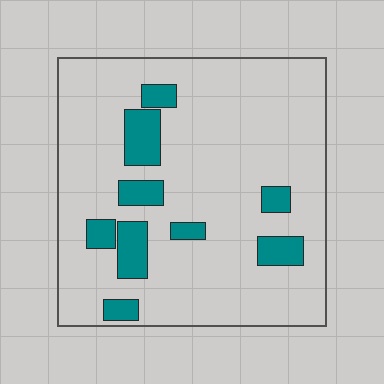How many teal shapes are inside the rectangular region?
9.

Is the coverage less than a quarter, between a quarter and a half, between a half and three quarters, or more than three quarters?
Less than a quarter.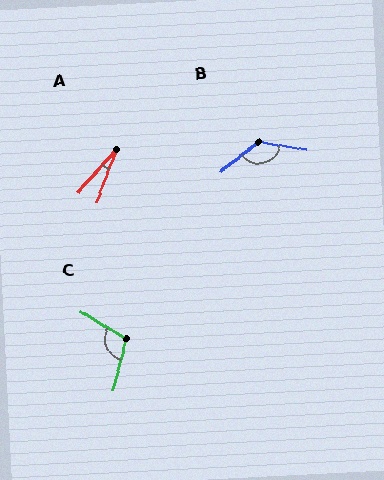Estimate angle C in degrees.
Approximately 106 degrees.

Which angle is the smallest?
A, at approximately 21 degrees.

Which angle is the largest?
B, at approximately 131 degrees.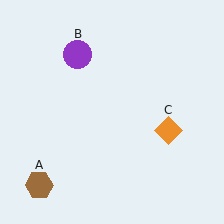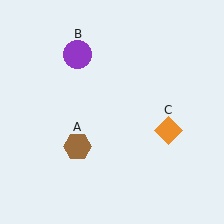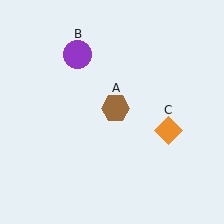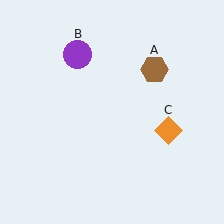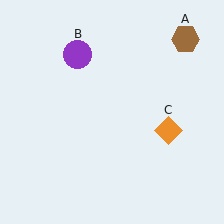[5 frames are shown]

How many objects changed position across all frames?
1 object changed position: brown hexagon (object A).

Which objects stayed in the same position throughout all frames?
Purple circle (object B) and orange diamond (object C) remained stationary.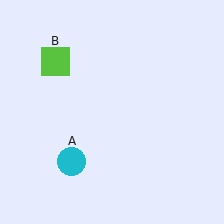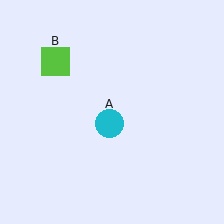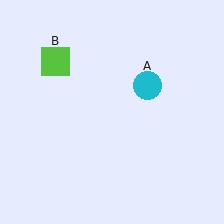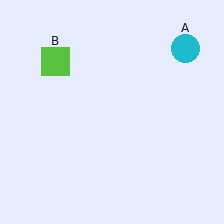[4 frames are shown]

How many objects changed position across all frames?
1 object changed position: cyan circle (object A).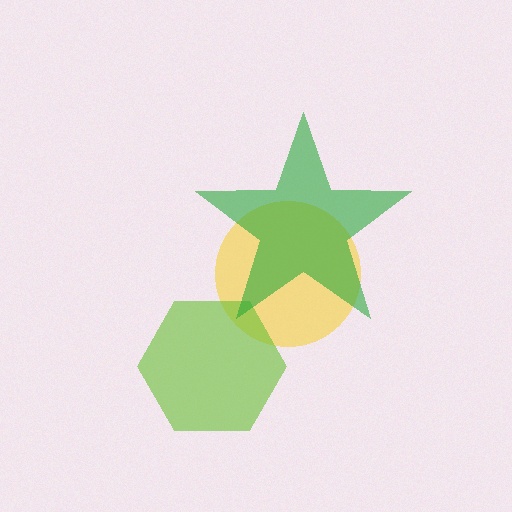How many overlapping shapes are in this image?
There are 3 overlapping shapes in the image.